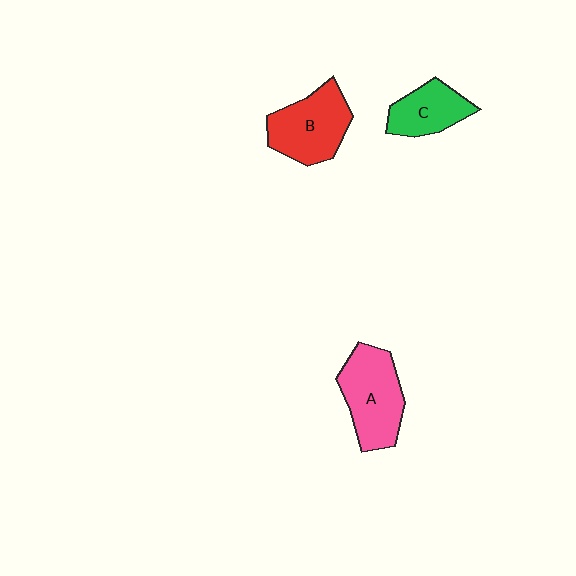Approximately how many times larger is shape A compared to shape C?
Approximately 1.5 times.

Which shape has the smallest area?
Shape C (green).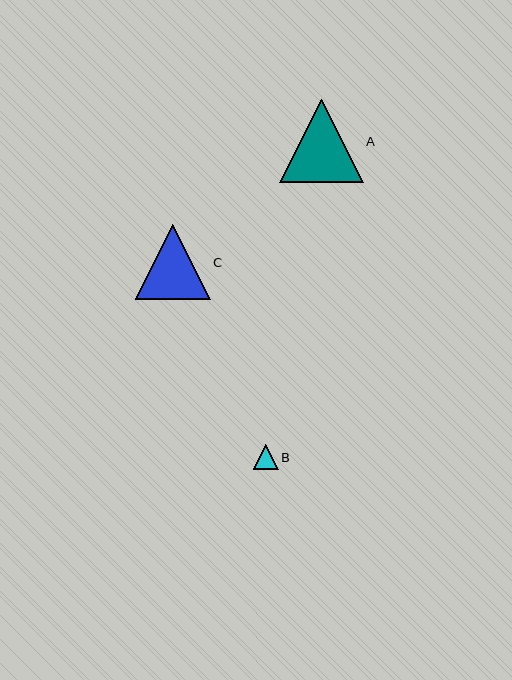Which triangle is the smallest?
Triangle B is the smallest with a size of approximately 25 pixels.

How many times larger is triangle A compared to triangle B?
Triangle A is approximately 3.3 times the size of triangle B.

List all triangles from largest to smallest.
From largest to smallest: A, C, B.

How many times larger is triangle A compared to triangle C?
Triangle A is approximately 1.1 times the size of triangle C.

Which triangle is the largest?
Triangle A is the largest with a size of approximately 83 pixels.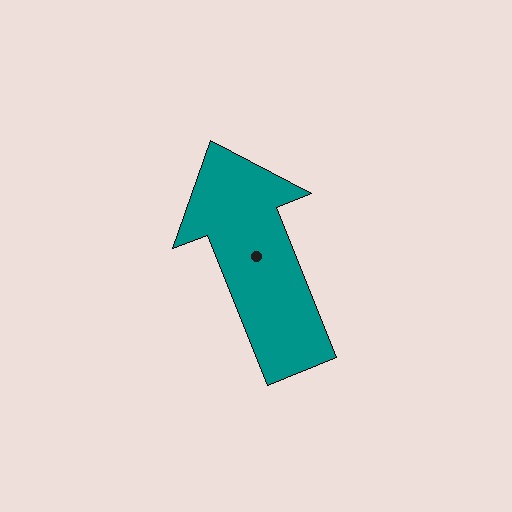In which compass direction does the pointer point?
North.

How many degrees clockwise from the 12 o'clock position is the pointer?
Approximately 338 degrees.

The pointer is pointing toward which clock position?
Roughly 11 o'clock.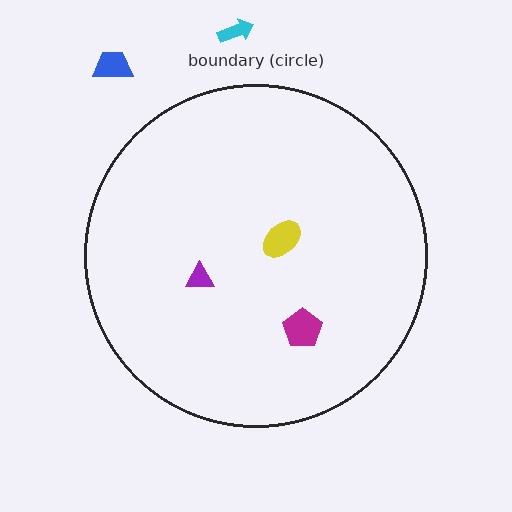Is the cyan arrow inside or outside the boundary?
Outside.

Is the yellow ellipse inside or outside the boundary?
Inside.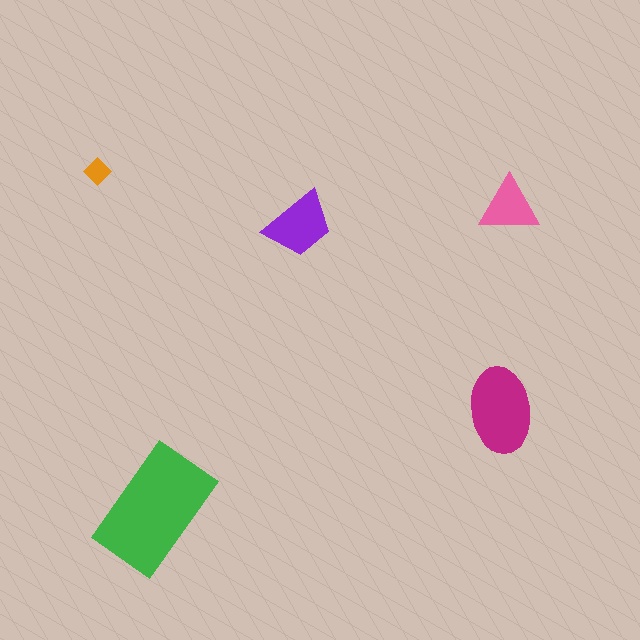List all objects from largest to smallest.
The green rectangle, the magenta ellipse, the purple trapezoid, the pink triangle, the orange diamond.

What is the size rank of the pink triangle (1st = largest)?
4th.